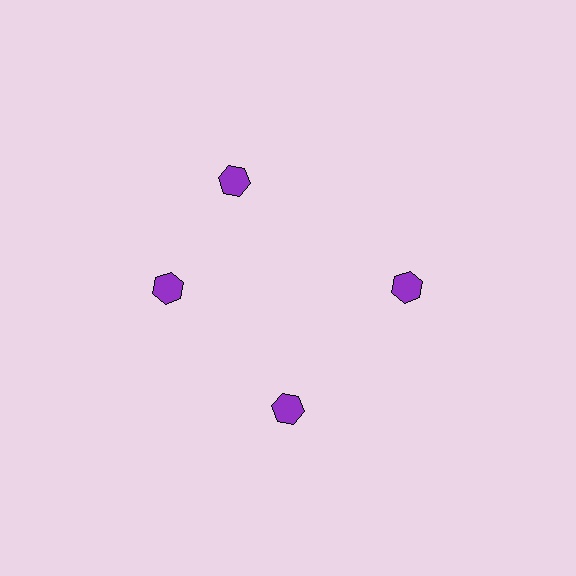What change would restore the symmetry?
The symmetry would be restored by rotating it back into even spacing with its neighbors so that all 4 hexagons sit at equal angles and equal distance from the center.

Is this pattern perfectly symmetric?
No. The 4 purple hexagons are arranged in a ring, but one element near the 12 o'clock position is rotated out of alignment along the ring, breaking the 4-fold rotational symmetry.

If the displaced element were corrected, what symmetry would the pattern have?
It would have 4-fold rotational symmetry — the pattern would map onto itself every 90 degrees.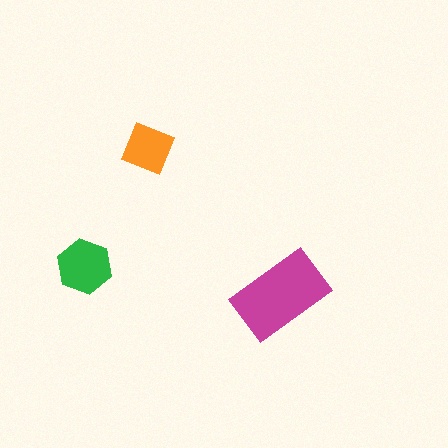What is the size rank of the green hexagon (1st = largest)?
2nd.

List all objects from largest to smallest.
The magenta rectangle, the green hexagon, the orange diamond.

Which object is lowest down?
The magenta rectangle is bottommost.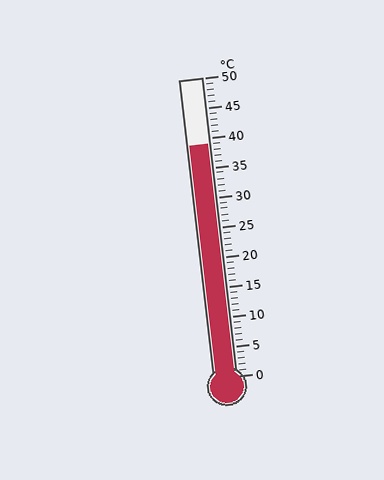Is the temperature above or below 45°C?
The temperature is below 45°C.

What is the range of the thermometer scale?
The thermometer scale ranges from 0°C to 50°C.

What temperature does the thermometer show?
The thermometer shows approximately 39°C.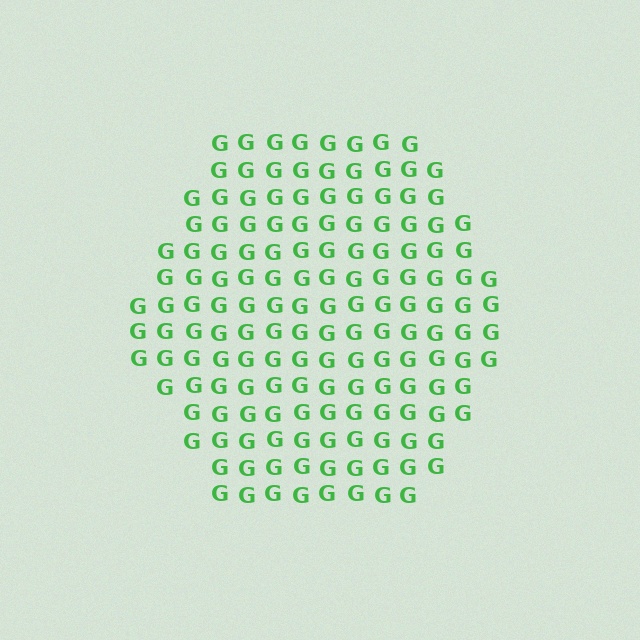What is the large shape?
The large shape is a hexagon.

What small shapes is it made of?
It is made of small letter G's.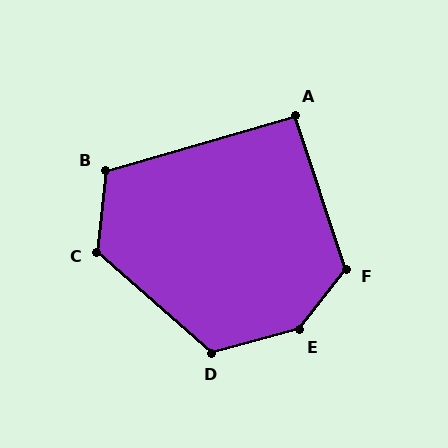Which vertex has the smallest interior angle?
A, at approximately 92 degrees.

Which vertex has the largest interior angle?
E, at approximately 142 degrees.